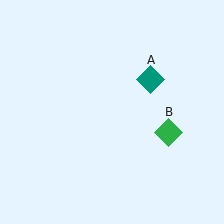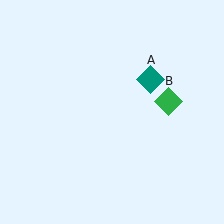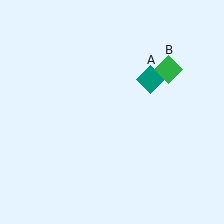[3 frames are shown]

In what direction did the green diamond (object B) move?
The green diamond (object B) moved up.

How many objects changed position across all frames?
1 object changed position: green diamond (object B).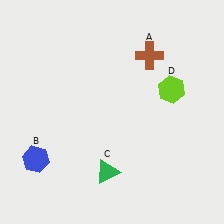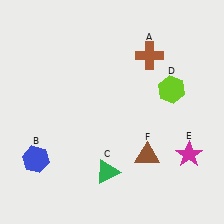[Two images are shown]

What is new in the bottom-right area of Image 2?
A brown triangle (F) was added in the bottom-right area of Image 2.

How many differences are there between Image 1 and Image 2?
There are 2 differences between the two images.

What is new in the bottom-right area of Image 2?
A magenta star (E) was added in the bottom-right area of Image 2.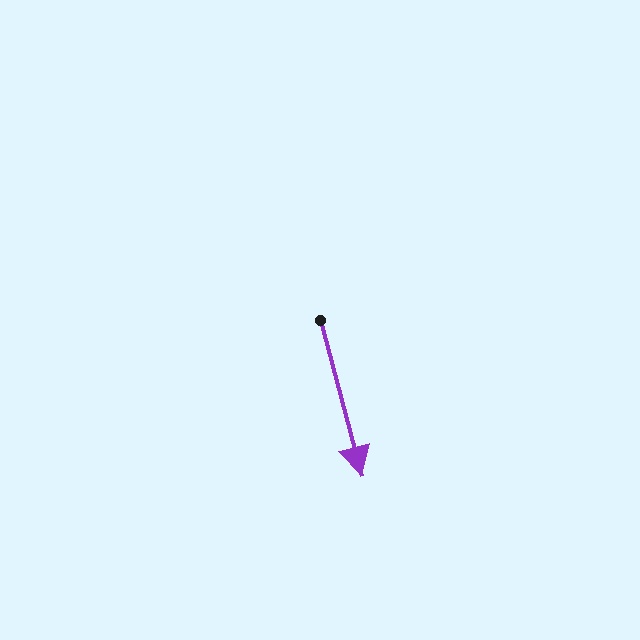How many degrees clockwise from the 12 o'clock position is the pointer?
Approximately 165 degrees.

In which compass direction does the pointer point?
South.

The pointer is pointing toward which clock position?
Roughly 6 o'clock.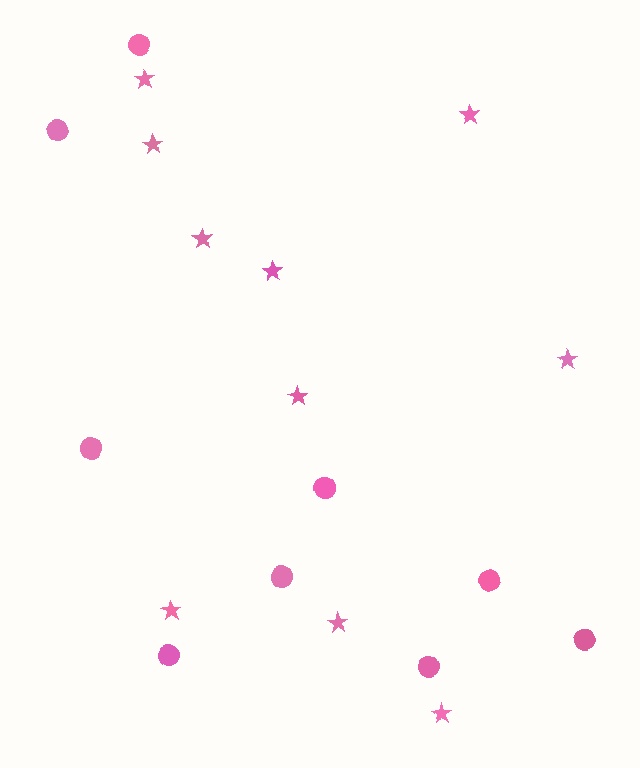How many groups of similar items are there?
There are 2 groups: one group of circles (9) and one group of stars (10).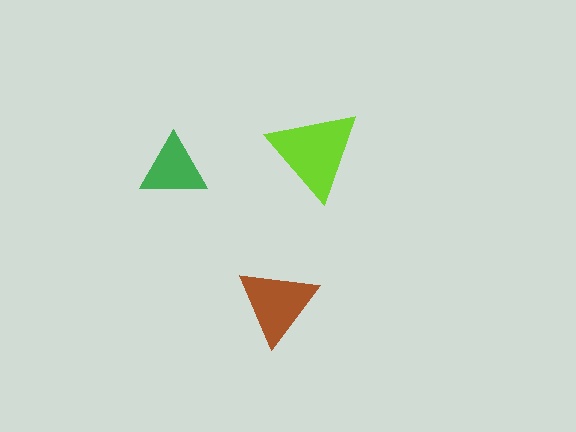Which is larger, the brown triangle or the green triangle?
The brown one.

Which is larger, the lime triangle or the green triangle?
The lime one.